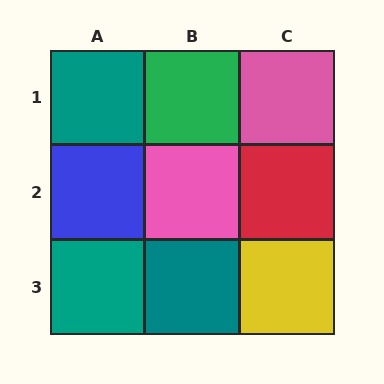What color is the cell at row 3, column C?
Yellow.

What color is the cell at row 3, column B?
Teal.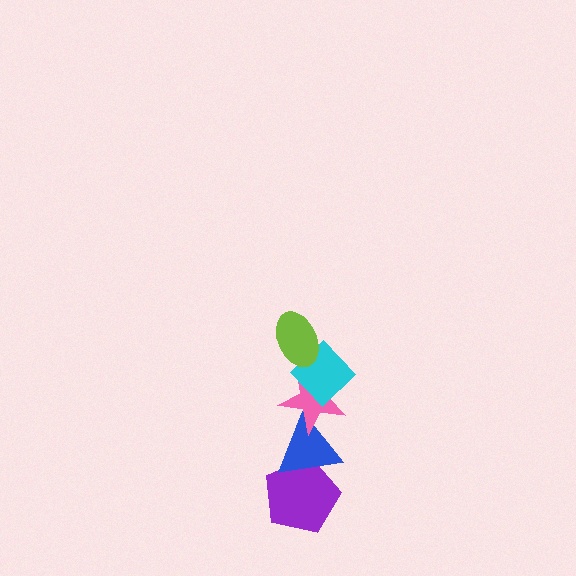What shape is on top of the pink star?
The cyan diamond is on top of the pink star.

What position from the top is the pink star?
The pink star is 3rd from the top.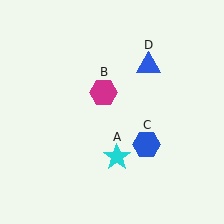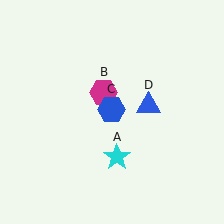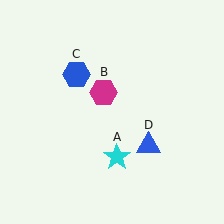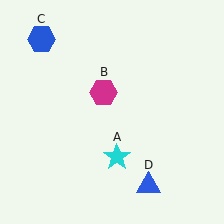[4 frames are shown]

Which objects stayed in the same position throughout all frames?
Cyan star (object A) and magenta hexagon (object B) remained stationary.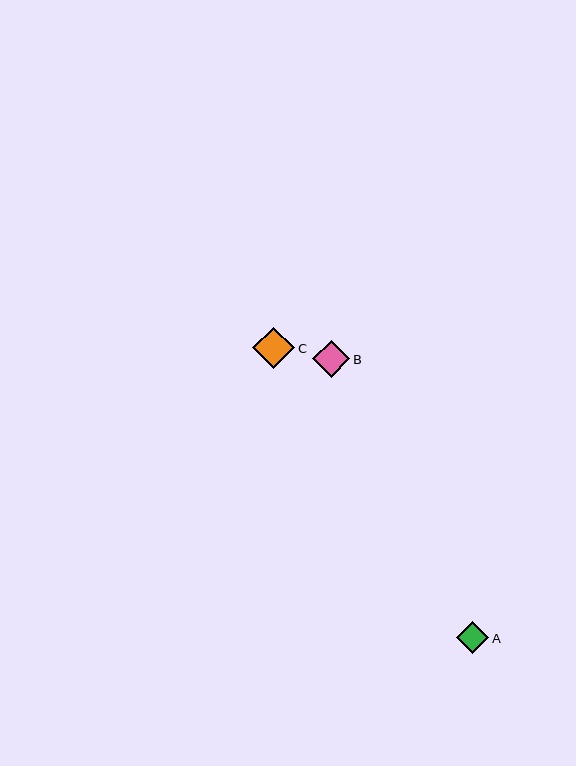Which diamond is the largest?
Diamond C is the largest with a size of approximately 42 pixels.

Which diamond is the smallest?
Diamond A is the smallest with a size of approximately 32 pixels.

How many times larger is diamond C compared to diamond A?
Diamond C is approximately 1.3 times the size of diamond A.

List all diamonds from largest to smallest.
From largest to smallest: C, B, A.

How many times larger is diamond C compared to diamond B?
Diamond C is approximately 1.1 times the size of diamond B.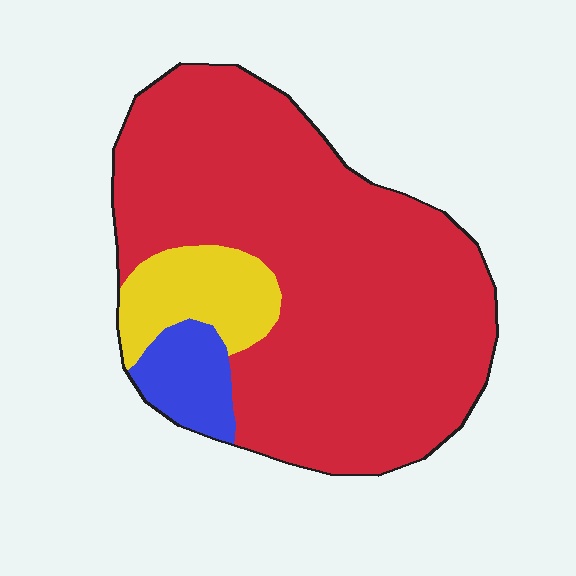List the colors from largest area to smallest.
From largest to smallest: red, yellow, blue.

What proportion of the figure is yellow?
Yellow covers about 10% of the figure.